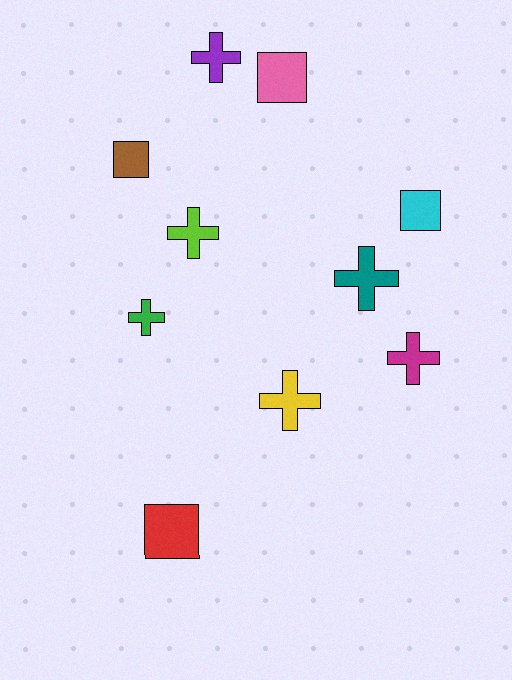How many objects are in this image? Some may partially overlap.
There are 10 objects.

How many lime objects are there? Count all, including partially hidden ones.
There is 1 lime object.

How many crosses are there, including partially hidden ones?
There are 6 crosses.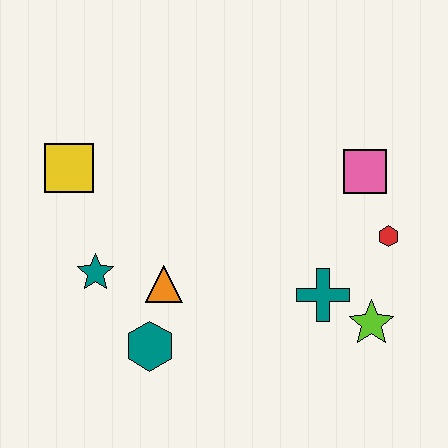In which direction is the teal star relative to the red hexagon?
The teal star is to the left of the red hexagon.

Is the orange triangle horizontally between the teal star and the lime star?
Yes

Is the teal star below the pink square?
Yes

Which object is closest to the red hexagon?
The pink square is closest to the red hexagon.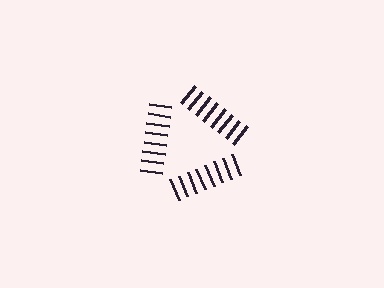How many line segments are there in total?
24 — 8 along each of the 3 edges.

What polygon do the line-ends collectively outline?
An illusory triangle — the line segments terminate on its edges but no continuous stroke is drawn.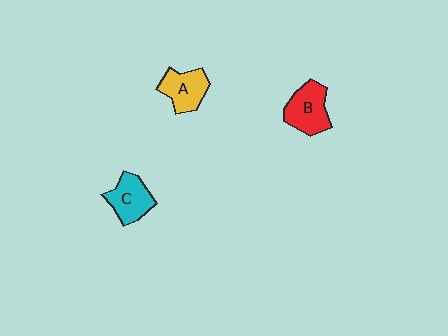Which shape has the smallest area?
Shape A (yellow).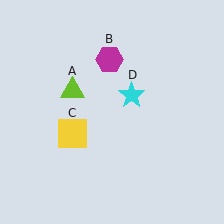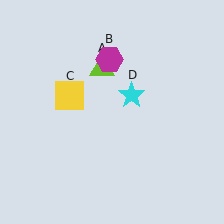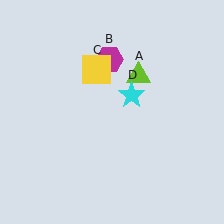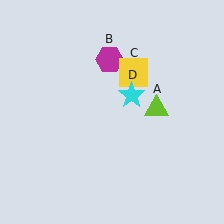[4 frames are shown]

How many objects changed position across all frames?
2 objects changed position: lime triangle (object A), yellow square (object C).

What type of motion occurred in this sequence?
The lime triangle (object A), yellow square (object C) rotated clockwise around the center of the scene.